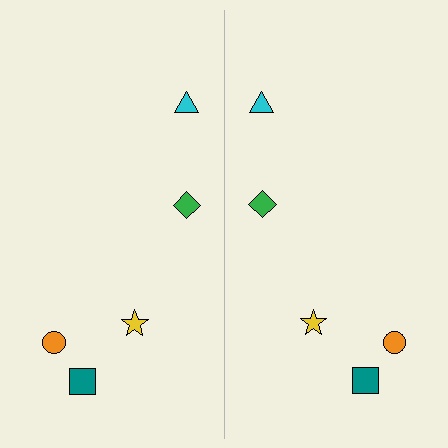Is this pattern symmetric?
Yes, this pattern has bilateral (reflection) symmetry.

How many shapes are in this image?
There are 10 shapes in this image.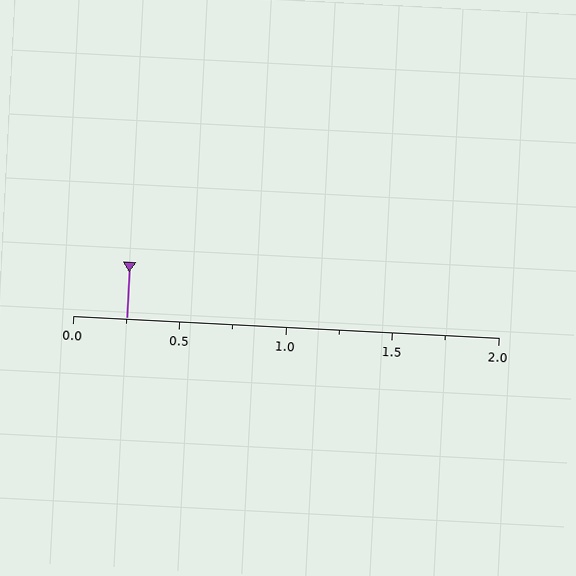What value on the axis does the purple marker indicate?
The marker indicates approximately 0.25.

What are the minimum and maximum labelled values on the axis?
The axis runs from 0.0 to 2.0.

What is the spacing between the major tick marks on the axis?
The major ticks are spaced 0.5 apart.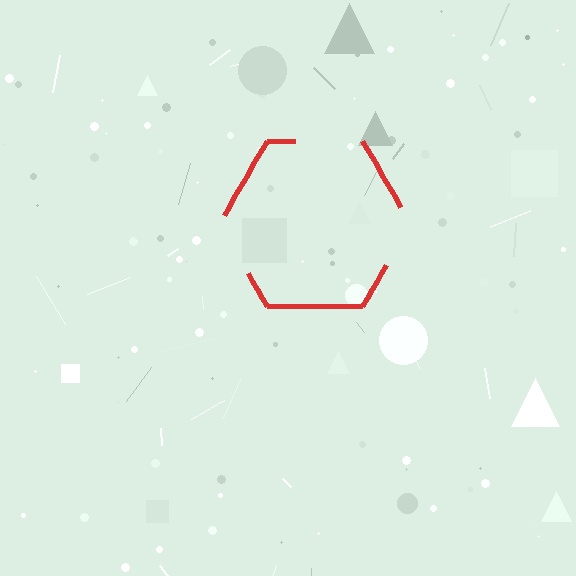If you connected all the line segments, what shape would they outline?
They would outline a hexagon.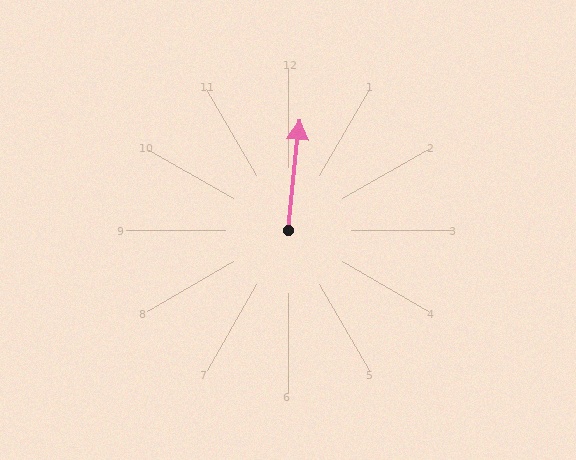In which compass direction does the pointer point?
North.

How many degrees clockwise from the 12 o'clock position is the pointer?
Approximately 6 degrees.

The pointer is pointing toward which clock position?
Roughly 12 o'clock.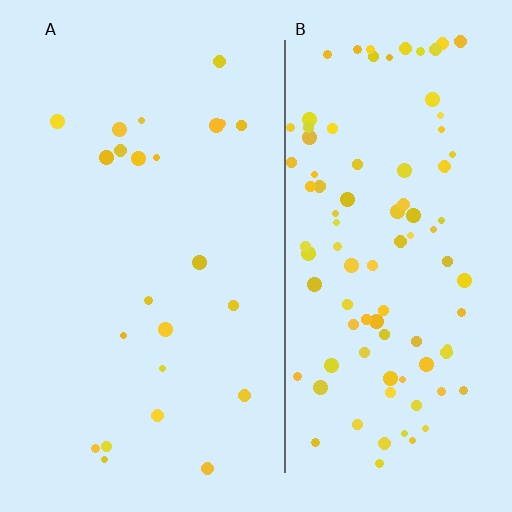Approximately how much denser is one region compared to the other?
Approximately 4.2× — region B over region A.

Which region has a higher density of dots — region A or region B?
B (the right).